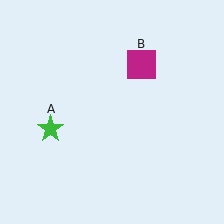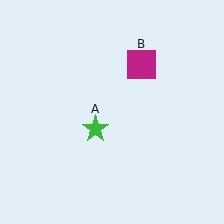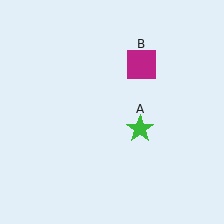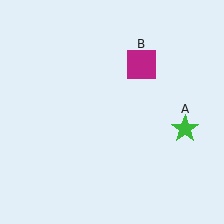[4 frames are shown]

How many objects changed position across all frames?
1 object changed position: green star (object A).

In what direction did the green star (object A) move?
The green star (object A) moved right.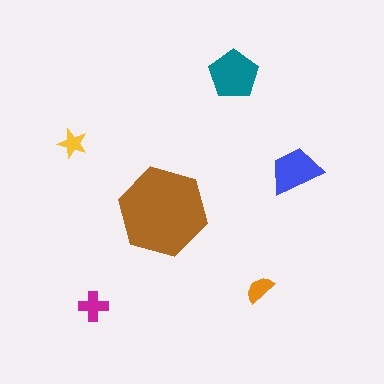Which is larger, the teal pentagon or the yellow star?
The teal pentagon.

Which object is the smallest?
The yellow star.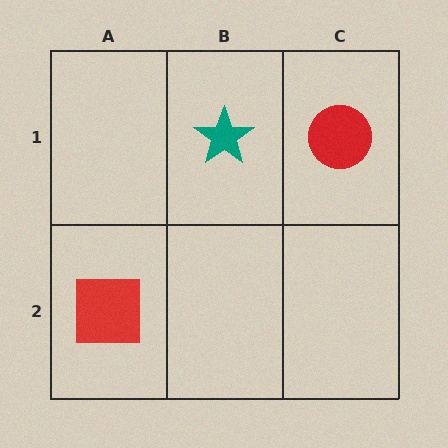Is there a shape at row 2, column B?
No, that cell is empty.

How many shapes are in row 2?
1 shape.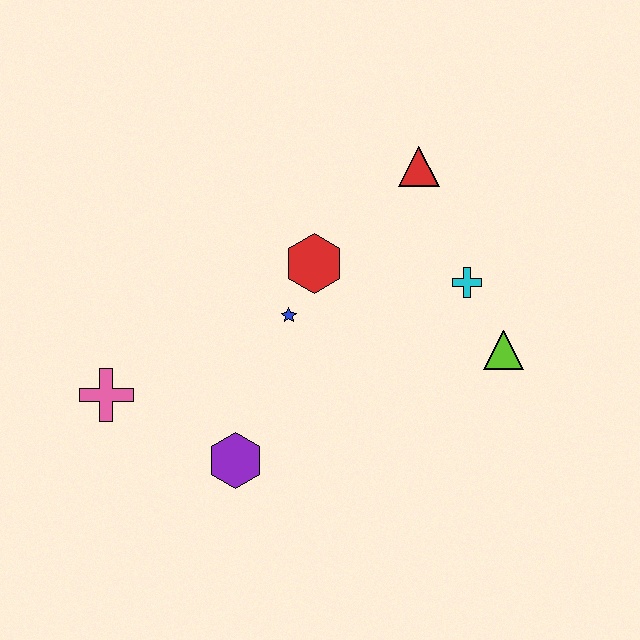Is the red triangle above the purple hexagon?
Yes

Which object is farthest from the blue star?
The lime triangle is farthest from the blue star.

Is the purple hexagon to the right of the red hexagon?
No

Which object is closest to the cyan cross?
The lime triangle is closest to the cyan cross.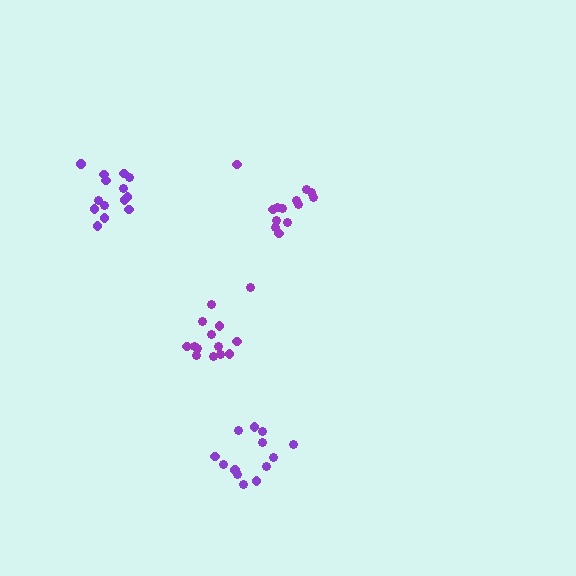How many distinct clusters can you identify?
There are 4 distinct clusters.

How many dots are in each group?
Group 1: 14 dots, Group 2: 13 dots, Group 3: 13 dots, Group 4: 14 dots (54 total).